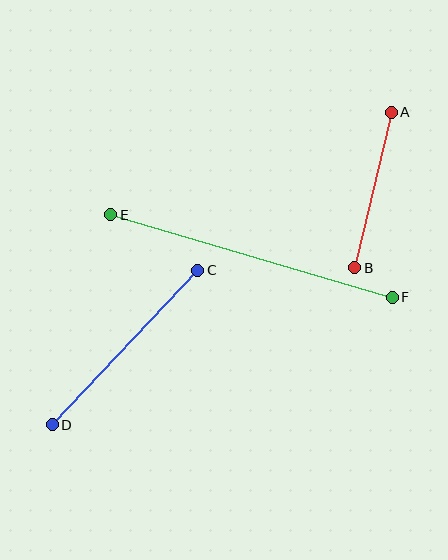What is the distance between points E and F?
The distance is approximately 293 pixels.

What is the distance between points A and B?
The distance is approximately 160 pixels.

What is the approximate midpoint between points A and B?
The midpoint is at approximately (373, 190) pixels.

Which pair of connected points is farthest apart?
Points E and F are farthest apart.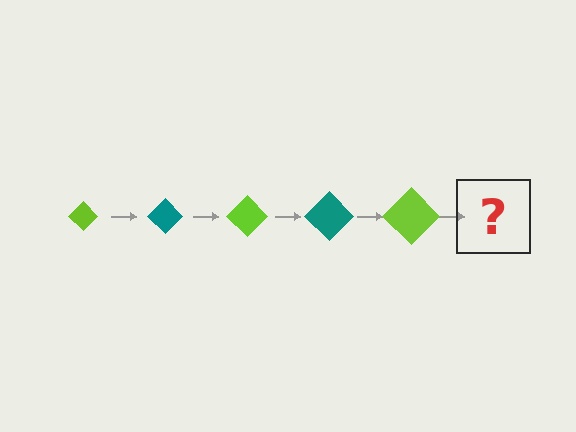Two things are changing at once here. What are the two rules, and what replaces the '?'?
The two rules are that the diamond grows larger each step and the color cycles through lime and teal. The '?' should be a teal diamond, larger than the previous one.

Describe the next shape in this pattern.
It should be a teal diamond, larger than the previous one.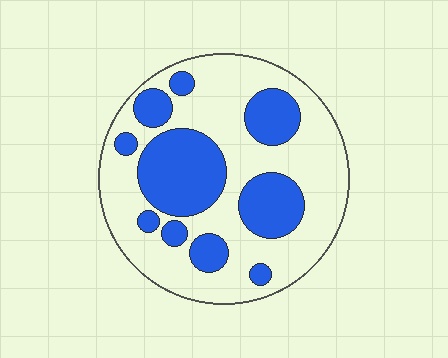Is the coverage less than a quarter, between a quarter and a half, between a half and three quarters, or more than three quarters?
Between a quarter and a half.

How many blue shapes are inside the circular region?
10.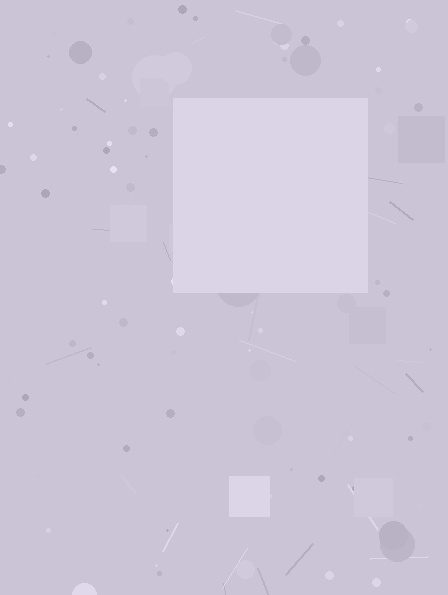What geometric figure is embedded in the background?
A square is embedded in the background.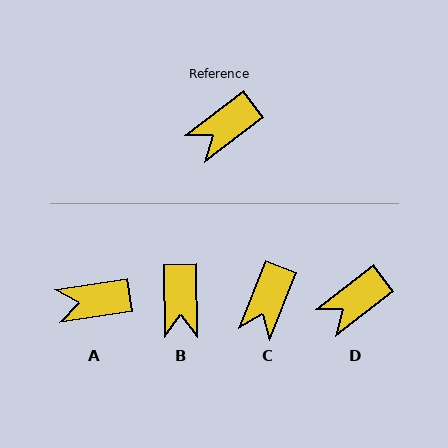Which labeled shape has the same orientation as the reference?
D.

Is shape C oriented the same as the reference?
No, it is off by about 31 degrees.